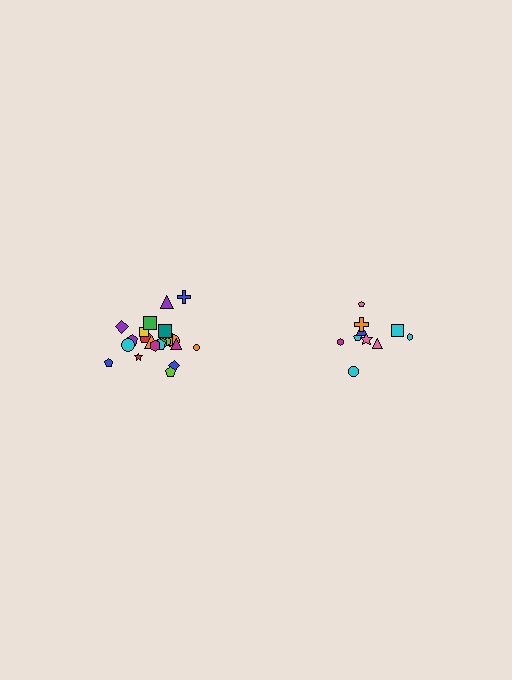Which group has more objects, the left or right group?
The left group.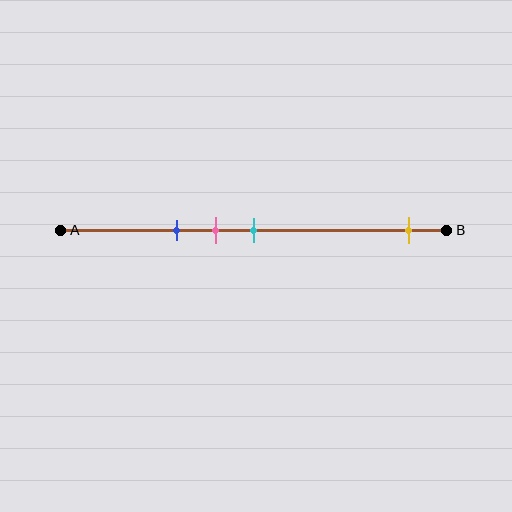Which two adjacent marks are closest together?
The pink and cyan marks are the closest adjacent pair.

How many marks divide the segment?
There are 4 marks dividing the segment.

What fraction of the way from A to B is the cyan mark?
The cyan mark is approximately 50% (0.5) of the way from A to B.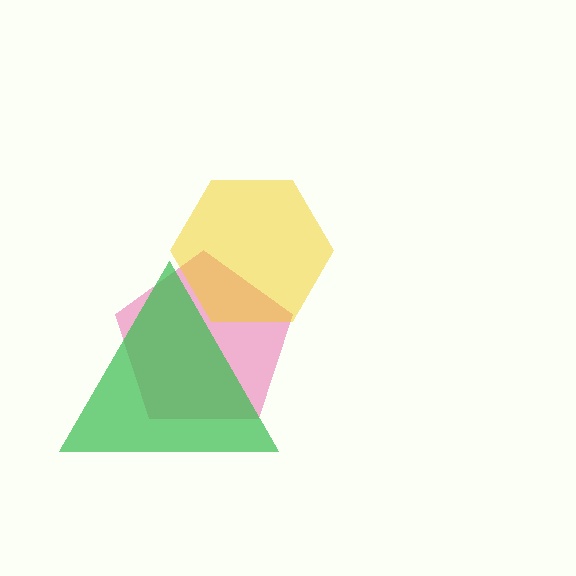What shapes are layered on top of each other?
The layered shapes are: a pink pentagon, a green triangle, a yellow hexagon.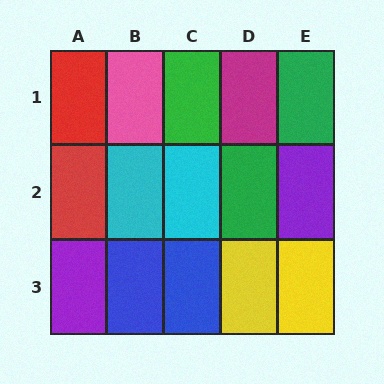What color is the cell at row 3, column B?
Blue.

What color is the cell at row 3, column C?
Blue.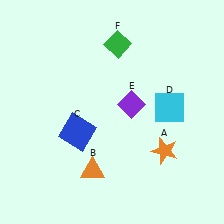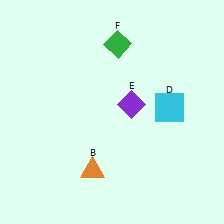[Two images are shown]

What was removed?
The orange star (A), the blue square (C) were removed in Image 2.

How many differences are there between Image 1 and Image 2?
There are 2 differences between the two images.